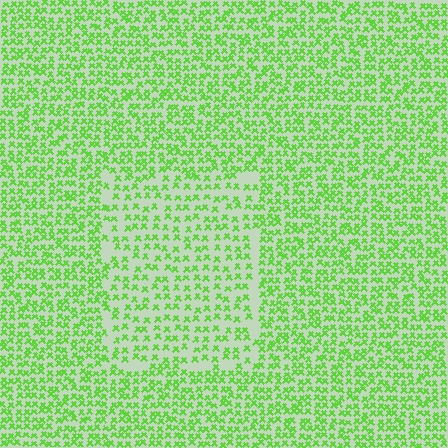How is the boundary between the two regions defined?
The boundary is defined by a change in element density (approximately 1.7x ratio). All elements are the same color, size, and shape.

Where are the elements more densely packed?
The elements are more densely packed outside the rectangle boundary.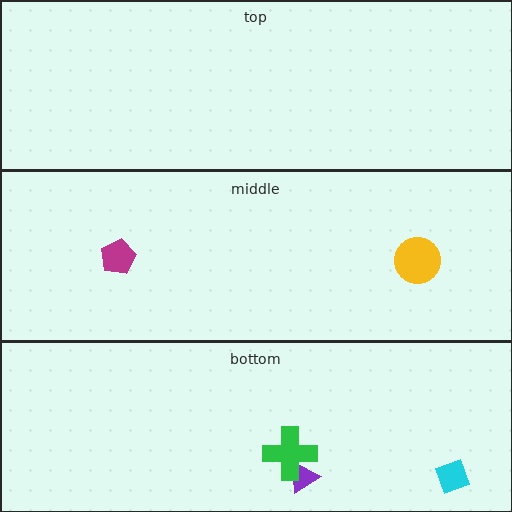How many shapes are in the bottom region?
3.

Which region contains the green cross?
The bottom region.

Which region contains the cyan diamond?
The bottom region.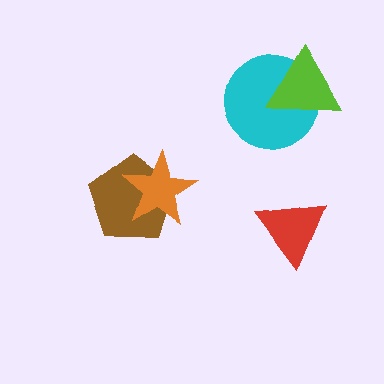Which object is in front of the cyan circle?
The lime triangle is in front of the cyan circle.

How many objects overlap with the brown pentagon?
1 object overlaps with the brown pentagon.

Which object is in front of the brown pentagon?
The orange star is in front of the brown pentagon.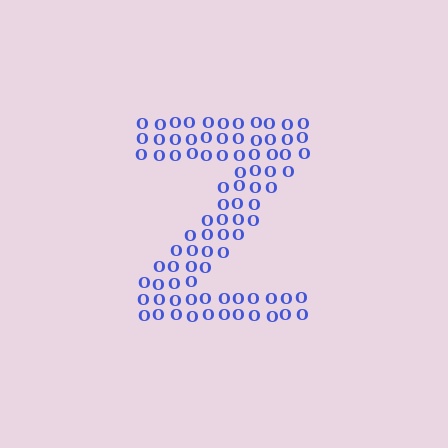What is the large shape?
The large shape is the letter Z.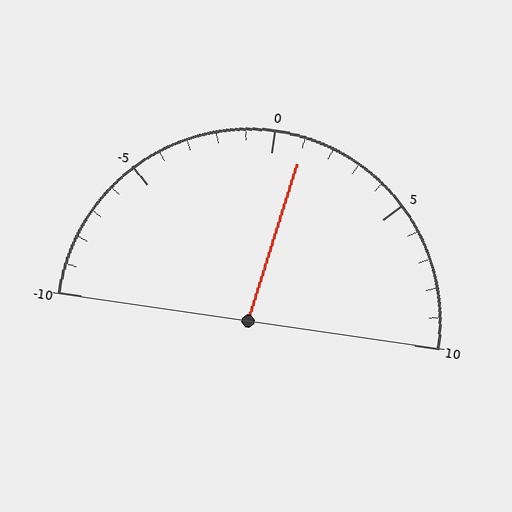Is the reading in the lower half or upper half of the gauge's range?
The reading is in the upper half of the range (-10 to 10).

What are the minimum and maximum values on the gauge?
The gauge ranges from -10 to 10.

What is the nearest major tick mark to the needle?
The nearest major tick mark is 0.